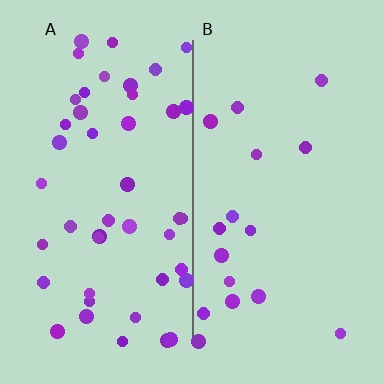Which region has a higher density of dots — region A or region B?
A (the left).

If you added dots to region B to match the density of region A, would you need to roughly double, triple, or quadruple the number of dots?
Approximately triple.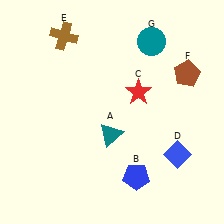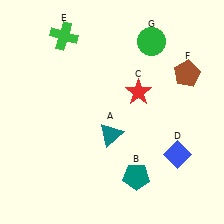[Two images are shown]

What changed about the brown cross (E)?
In Image 1, E is brown. In Image 2, it changed to green.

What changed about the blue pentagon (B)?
In Image 1, B is blue. In Image 2, it changed to teal.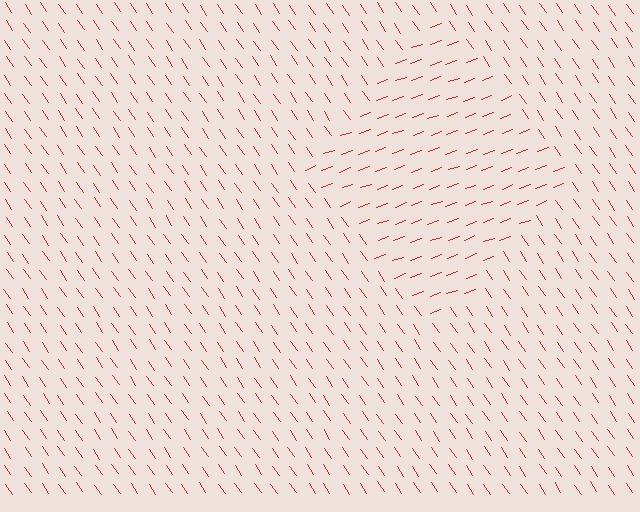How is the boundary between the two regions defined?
The boundary is defined purely by a change in line orientation (approximately 76 degrees difference). All lines are the same color and thickness.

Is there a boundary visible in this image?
Yes, there is a texture boundary formed by a change in line orientation.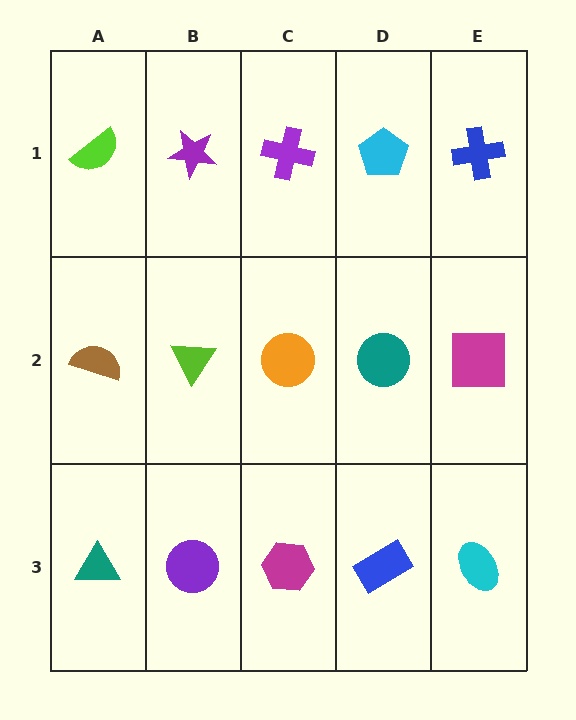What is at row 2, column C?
An orange circle.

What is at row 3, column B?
A purple circle.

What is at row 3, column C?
A magenta hexagon.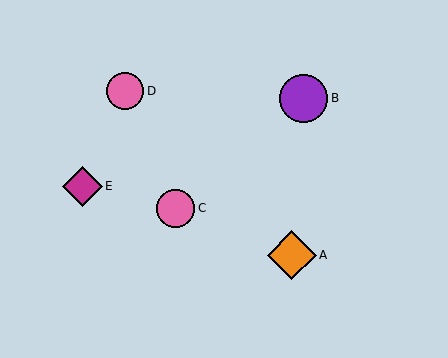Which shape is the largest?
The orange diamond (labeled A) is the largest.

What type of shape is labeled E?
Shape E is a magenta diamond.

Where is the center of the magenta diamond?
The center of the magenta diamond is at (82, 186).